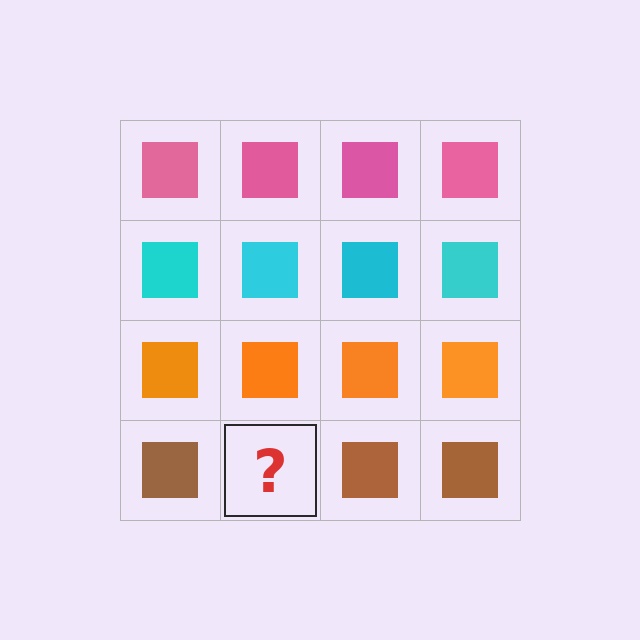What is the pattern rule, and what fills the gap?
The rule is that each row has a consistent color. The gap should be filled with a brown square.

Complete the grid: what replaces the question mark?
The question mark should be replaced with a brown square.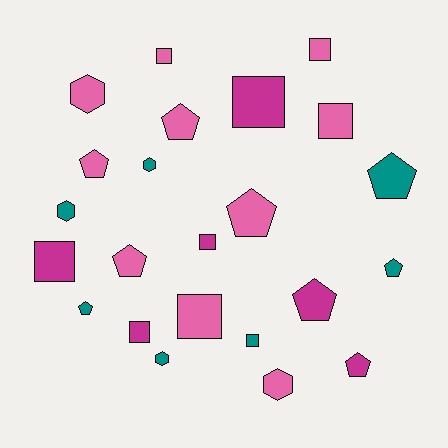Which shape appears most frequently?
Square, with 9 objects.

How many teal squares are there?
There is 1 teal square.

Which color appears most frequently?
Pink, with 10 objects.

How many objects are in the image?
There are 23 objects.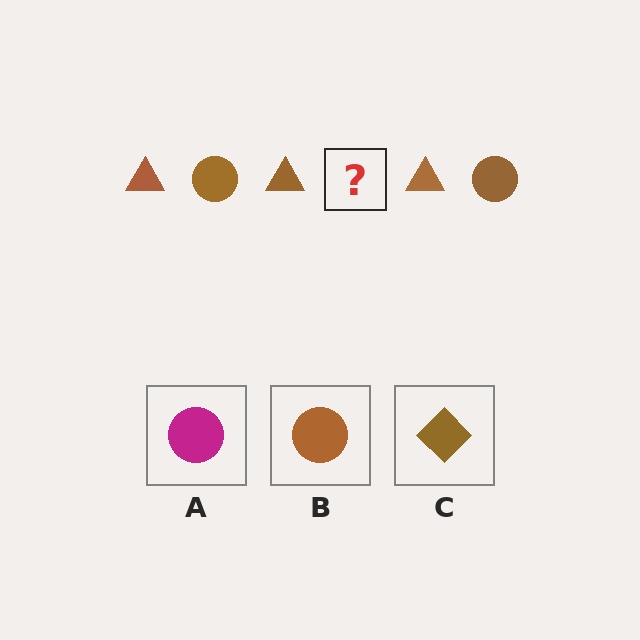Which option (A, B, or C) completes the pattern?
B.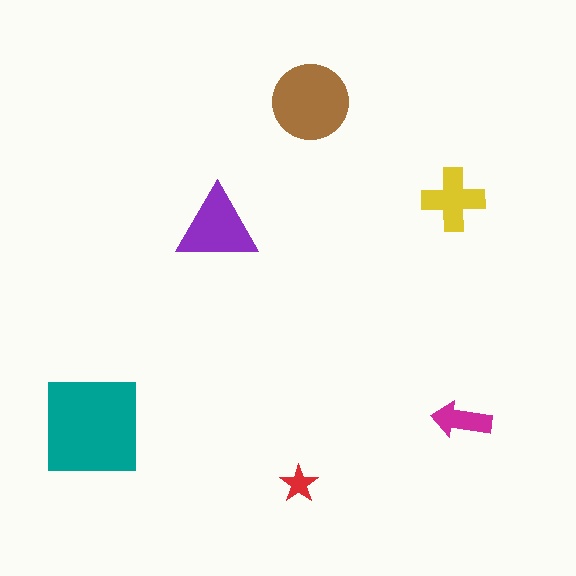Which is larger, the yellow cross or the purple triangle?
The purple triangle.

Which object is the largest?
The teal square.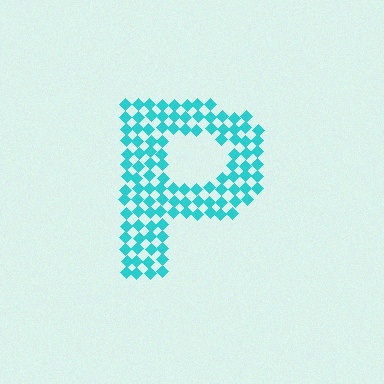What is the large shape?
The large shape is the letter P.